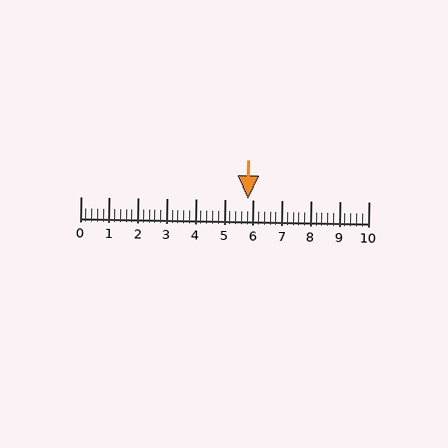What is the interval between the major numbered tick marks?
The major tick marks are spaced 1 units apart.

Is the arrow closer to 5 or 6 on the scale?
The arrow is closer to 6.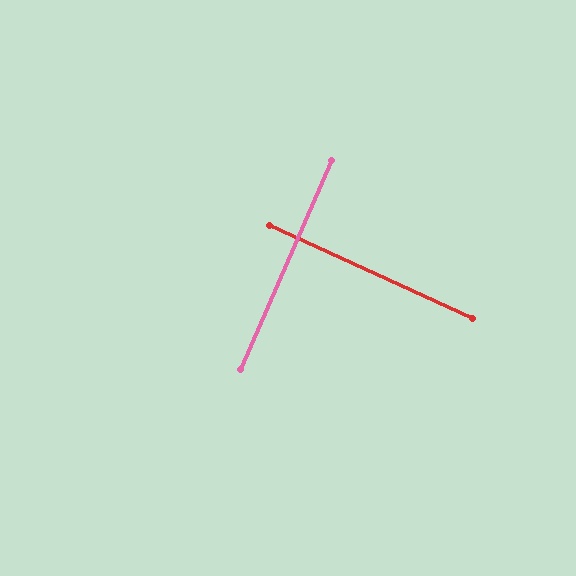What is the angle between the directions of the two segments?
Approximately 89 degrees.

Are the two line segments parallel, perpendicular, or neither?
Perpendicular — they meet at approximately 89°.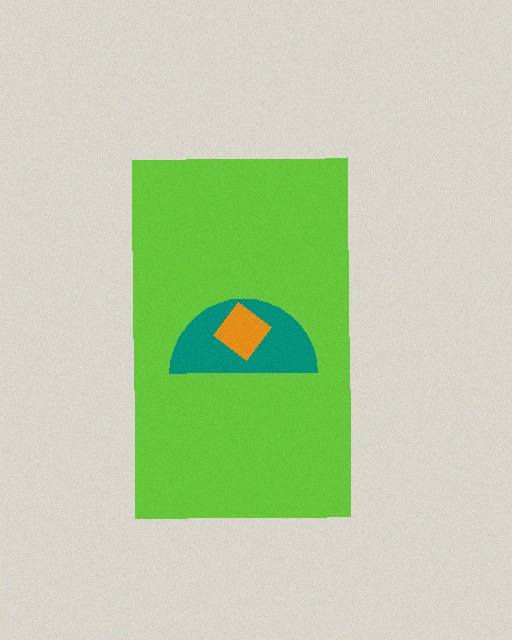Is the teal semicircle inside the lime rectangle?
Yes.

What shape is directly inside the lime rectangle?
The teal semicircle.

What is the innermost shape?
The orange diamond.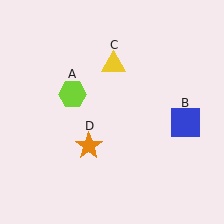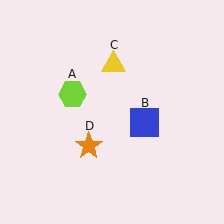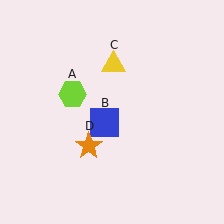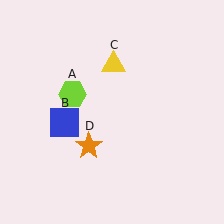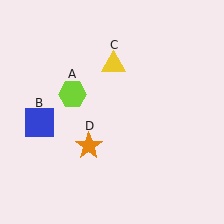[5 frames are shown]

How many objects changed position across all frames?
1 object changed position: blue square (object B).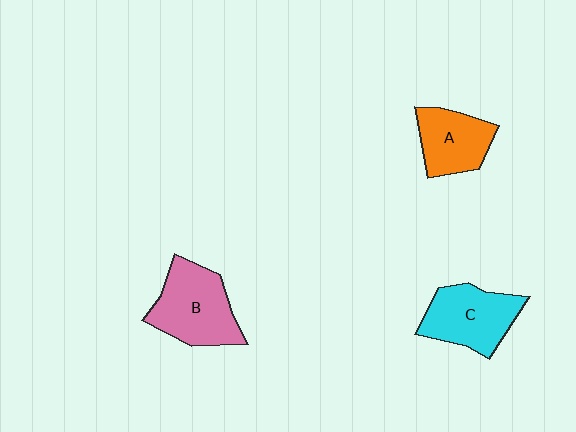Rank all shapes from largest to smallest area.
From largest to smallest: B (pink), C (cyan), A (orange).